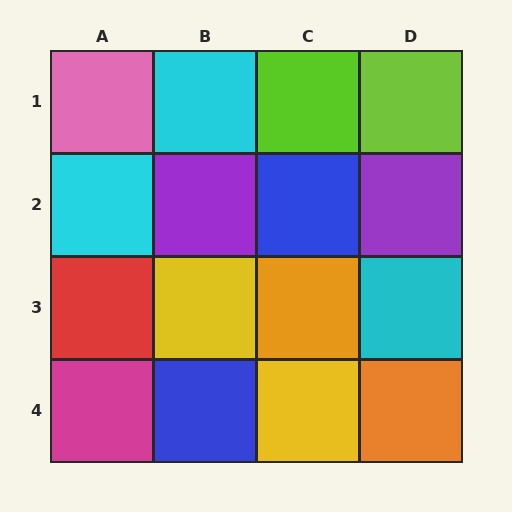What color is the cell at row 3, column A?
Red.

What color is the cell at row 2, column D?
Purple.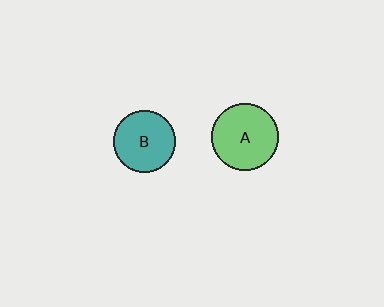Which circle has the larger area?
Circle A (green).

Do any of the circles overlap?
No, none of the circles overlap.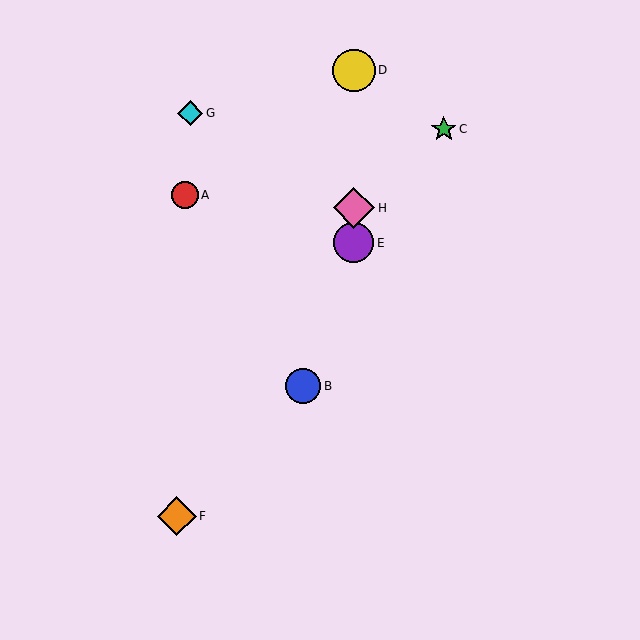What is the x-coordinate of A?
Object A is at x≈185.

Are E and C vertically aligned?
No, E is at x≈354 and C is at x≈444.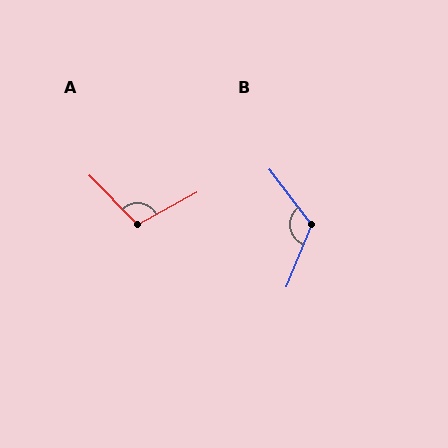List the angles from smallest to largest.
A (106°), B (121°).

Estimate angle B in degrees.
Approximately 121 degrees.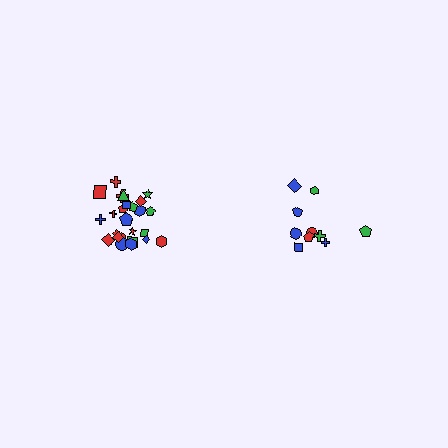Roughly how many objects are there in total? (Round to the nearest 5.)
Roughly 35 objects in total.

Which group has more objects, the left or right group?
The left group.